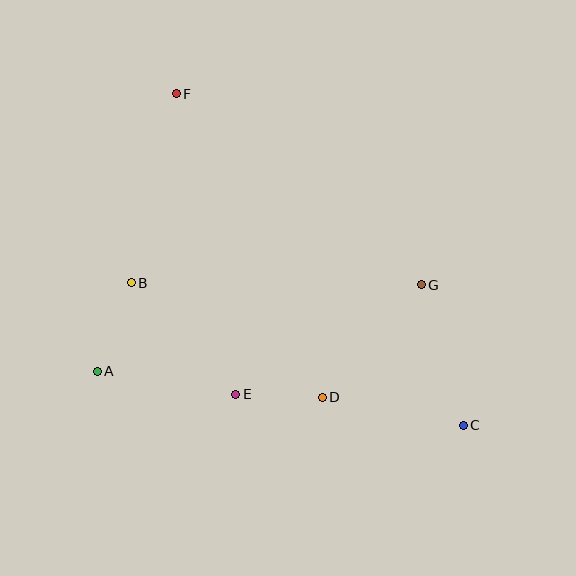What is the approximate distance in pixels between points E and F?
The distance between E and F is approximately 307 pixels.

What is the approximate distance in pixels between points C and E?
The distance between C and E is approximately 230 pixels.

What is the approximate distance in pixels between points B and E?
The distance between B and E is approximately 153 pixels.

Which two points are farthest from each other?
Points C and F are farthest from each other.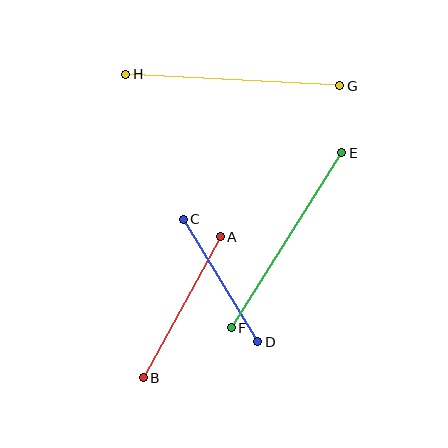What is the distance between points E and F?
The distance is approximately 207 pixels.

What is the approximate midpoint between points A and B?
The midpoint is at approximately (182, 307) pixels.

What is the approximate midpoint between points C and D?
The midpoint is at approximately (221, 280) pixels.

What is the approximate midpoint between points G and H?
The midpoint is at approximately (233, 80) pixels.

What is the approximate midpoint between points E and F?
The midpoint is at approximately (286, 240) pixels.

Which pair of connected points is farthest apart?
Points G and H are farthest apart.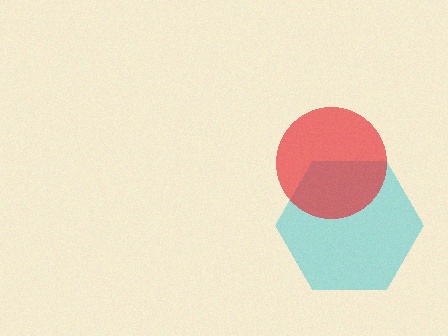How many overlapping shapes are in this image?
There are 2 overlapping shapes in the image.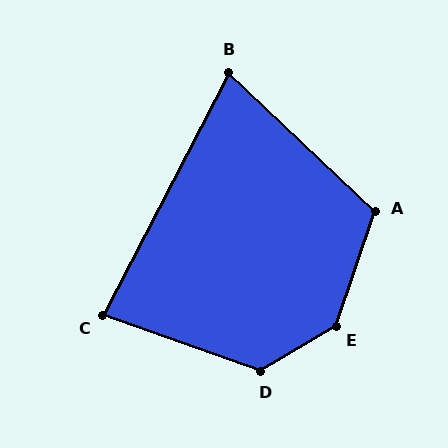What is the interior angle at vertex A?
Approximately 115 degrees (obtuse).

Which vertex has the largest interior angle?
E, at approximately 139 degrees.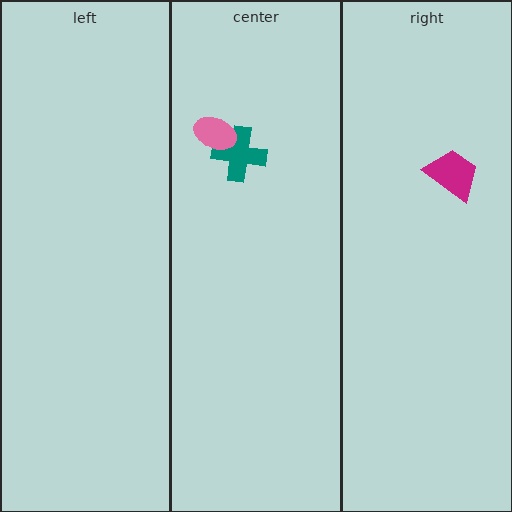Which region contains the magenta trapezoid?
The right region.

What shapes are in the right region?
The magenta trapezoid.